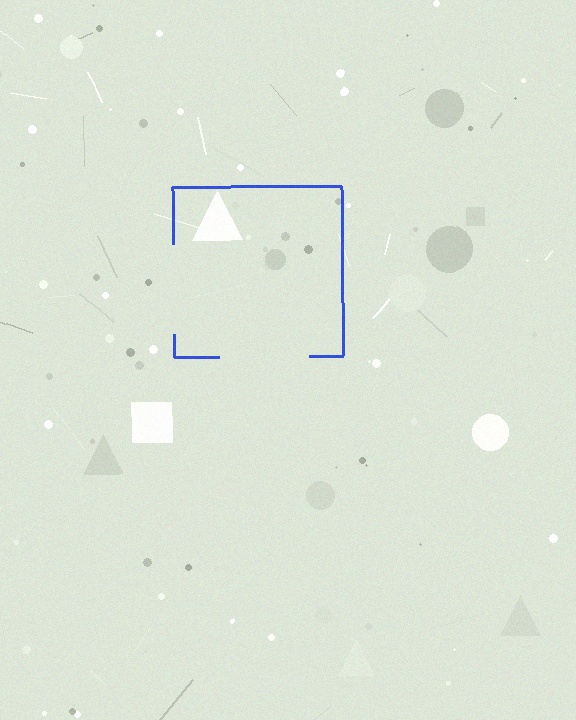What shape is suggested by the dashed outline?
The dashed outline suggests a square.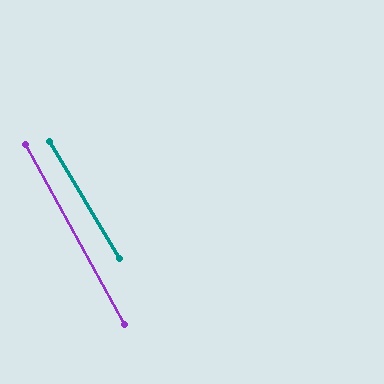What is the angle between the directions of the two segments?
Approximately 1 degree.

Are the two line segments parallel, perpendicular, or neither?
Parallel — their directions differ by only 1.5°.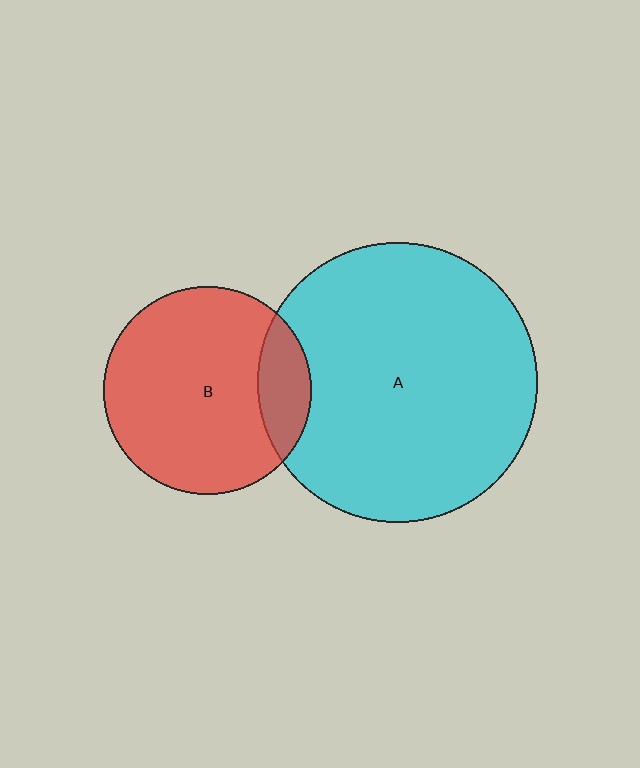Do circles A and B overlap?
Yes.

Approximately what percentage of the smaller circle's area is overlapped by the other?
Approximately 15%.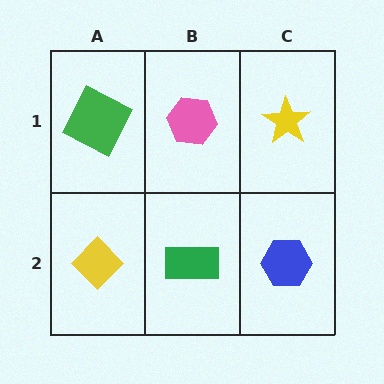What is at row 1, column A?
A green square.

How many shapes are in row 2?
3 shapes.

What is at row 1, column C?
A yellow star.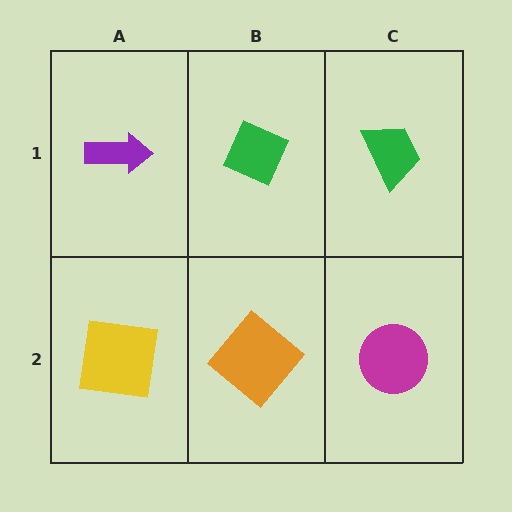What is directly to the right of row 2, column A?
An orange diamond.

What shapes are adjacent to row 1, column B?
An orange diamond (row 2, column B), a purple arrow (row 1, column A), a green trapezoid (row 1, column C).